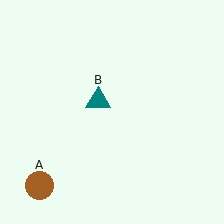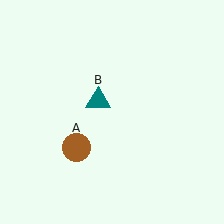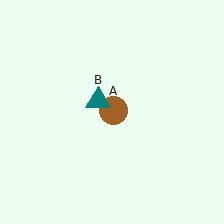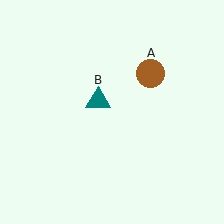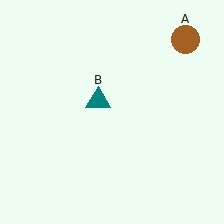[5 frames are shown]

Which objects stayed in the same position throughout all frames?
Teal triangle (object B) remained stationary.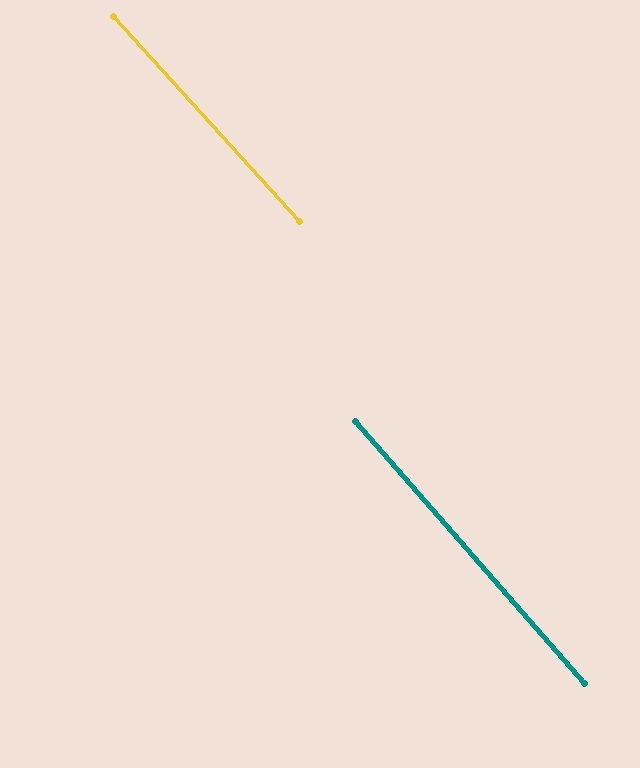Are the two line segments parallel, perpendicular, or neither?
Parallel — their directions differ by only 1.0°.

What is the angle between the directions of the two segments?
Approximately 1 degree.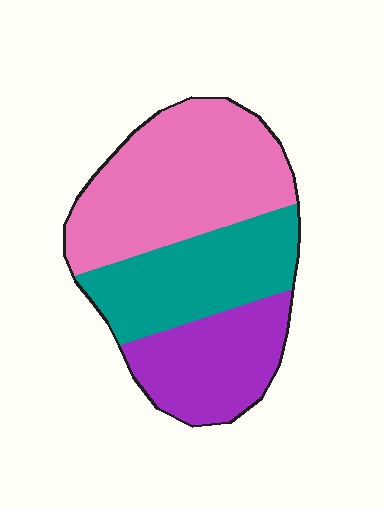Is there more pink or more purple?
Pink.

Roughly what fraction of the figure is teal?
Teal covers 30% of the figure.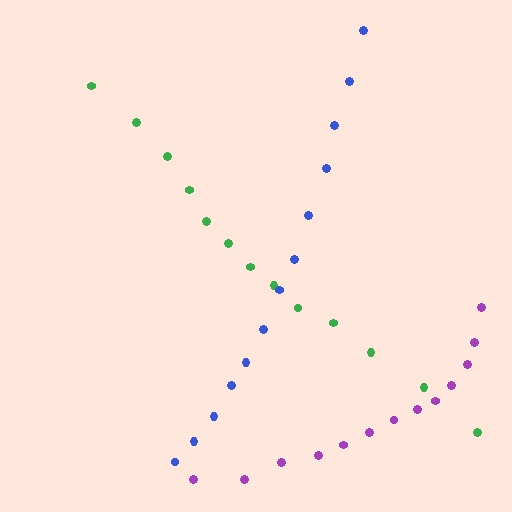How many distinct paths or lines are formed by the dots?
There are 3 distinct paths.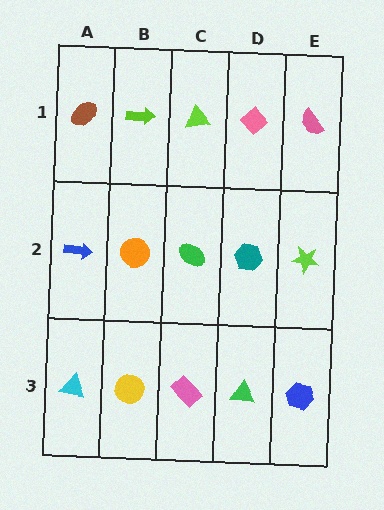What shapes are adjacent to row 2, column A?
A brown ellipse (row 1, column A), a cyan triangle (row 3, column A), an orange circle (row 2, column B).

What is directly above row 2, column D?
A pink diamond.